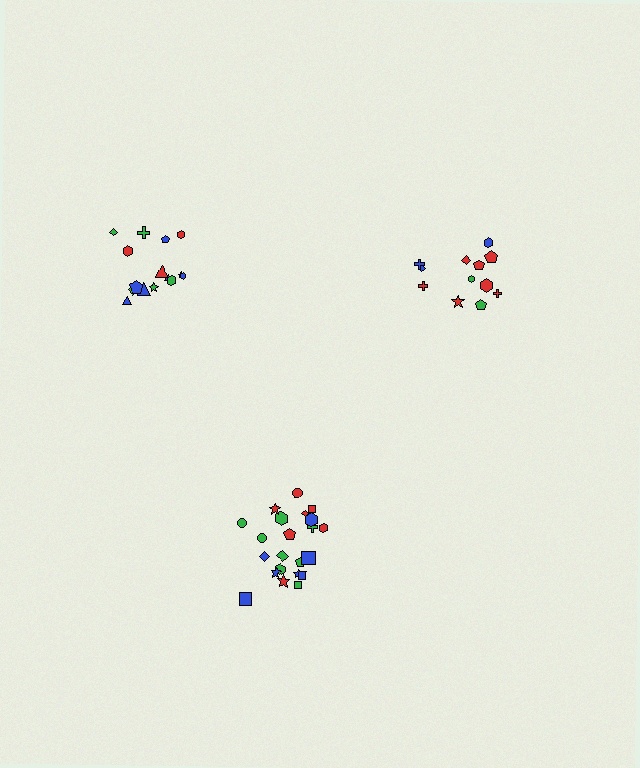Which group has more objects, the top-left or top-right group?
The top-left group.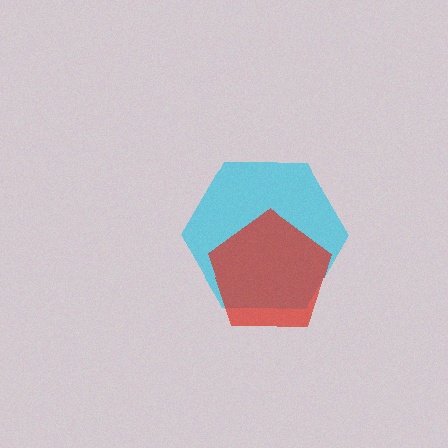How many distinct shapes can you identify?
There are 2 distinct shapes: a cyan hexagon, a red pentagon.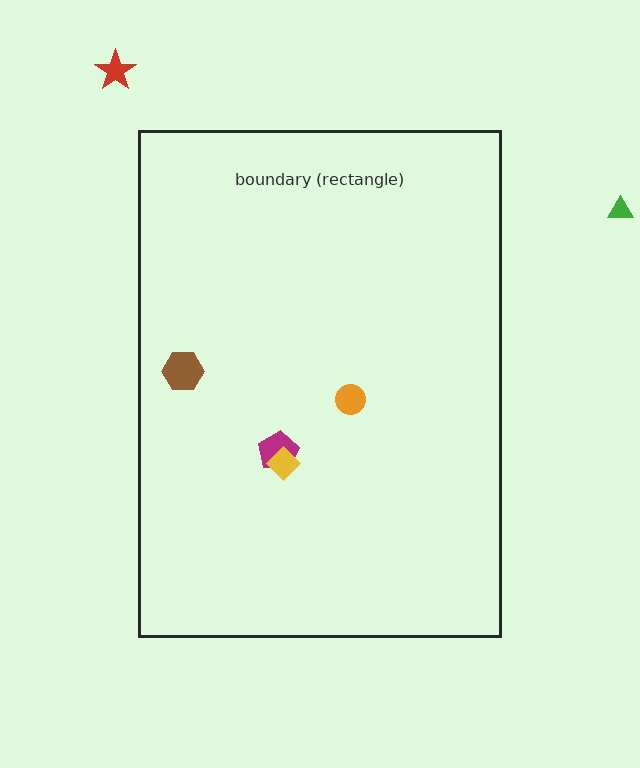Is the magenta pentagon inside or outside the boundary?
Inside.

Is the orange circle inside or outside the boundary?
Inside.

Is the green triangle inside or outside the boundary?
Outside.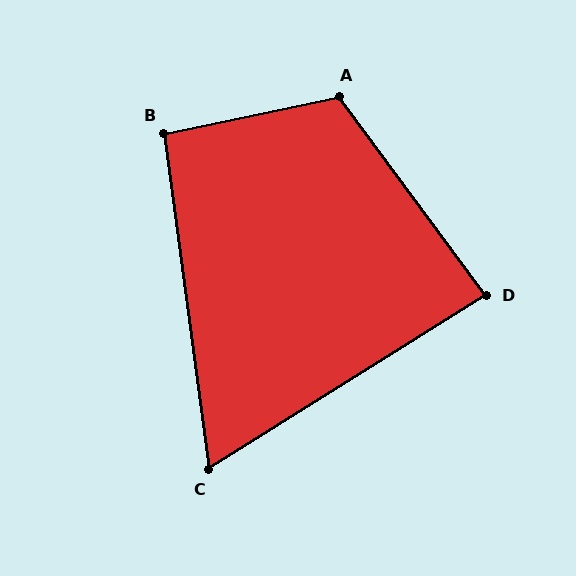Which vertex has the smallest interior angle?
C, at approximately 65 degrees.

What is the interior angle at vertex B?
Approximately 94 degrees (approximately right).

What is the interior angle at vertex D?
Approximately 86 degrees (approximately right).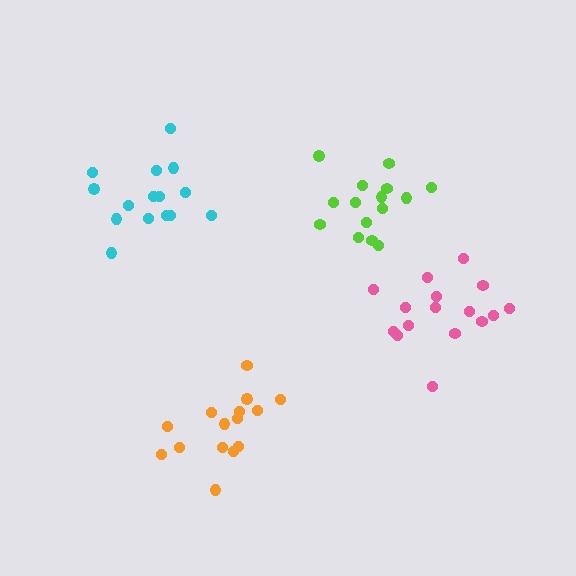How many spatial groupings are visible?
There are 4 spatial groupings.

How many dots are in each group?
Group 1: 15 dots, Group 2: 15 dots, Group 3: 15 dots, Group 4: 16 dots (61 total).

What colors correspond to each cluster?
The clusters are colored: orange, cyan, lime, pink.